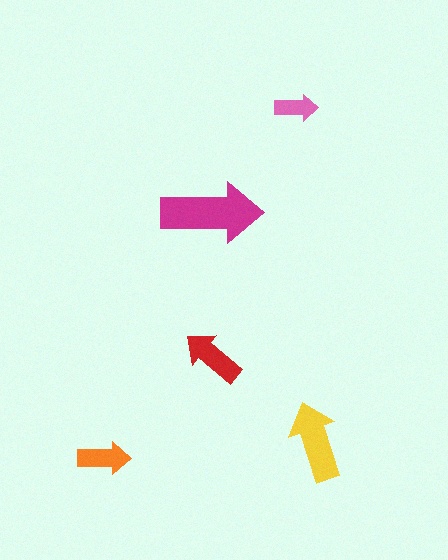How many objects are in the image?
There are 5 objects in the image.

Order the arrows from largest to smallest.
the magenta one, the yellow one, the red one, the orange one, the pink one.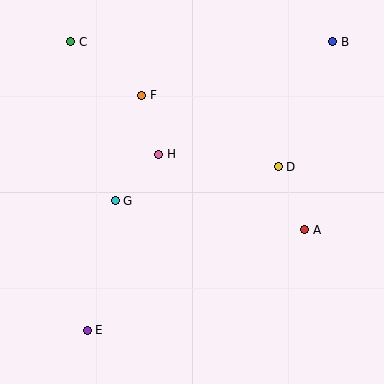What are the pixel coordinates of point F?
Point F is at (142, 95).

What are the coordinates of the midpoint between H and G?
The midpoint between H and G is at (137, 177).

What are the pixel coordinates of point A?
Point A is at (305, 230).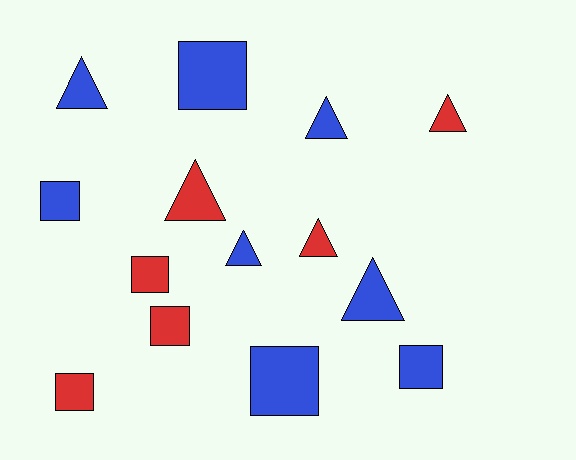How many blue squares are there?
There are 4 blue squares.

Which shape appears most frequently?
Triangle, with 7 objects.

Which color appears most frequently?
Blue, with 8 objects.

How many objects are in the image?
There are 14 objects.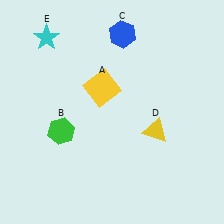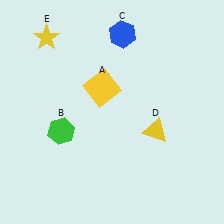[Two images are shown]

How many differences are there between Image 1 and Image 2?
There is 1 difference between the two images.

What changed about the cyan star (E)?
In Image 1, E is cyan. In Image 2, it changed to yellow.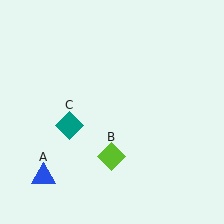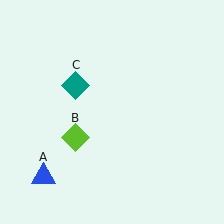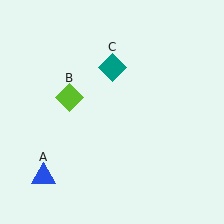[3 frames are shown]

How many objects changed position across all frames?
2 objects changed position: lime diamond (object B), teal diamond (object C).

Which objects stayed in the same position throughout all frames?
Blue triangle (object A) remained stationary.